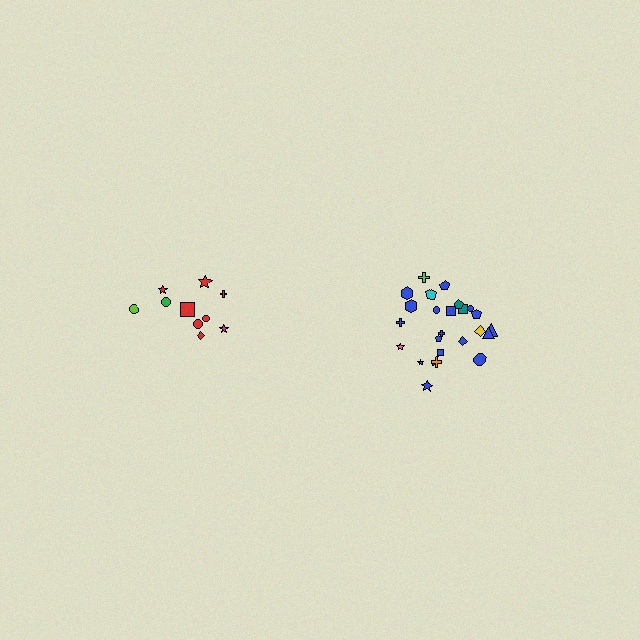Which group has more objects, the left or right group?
The right group.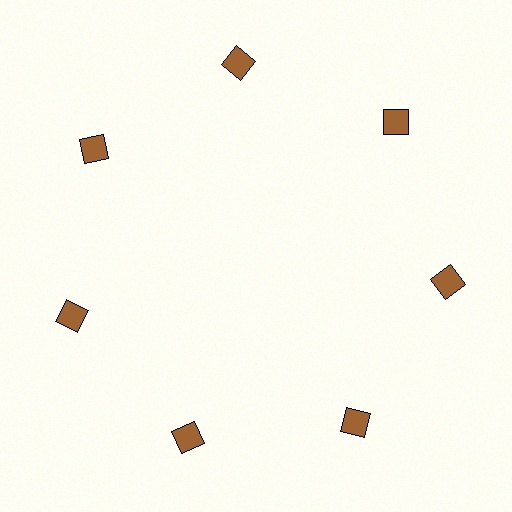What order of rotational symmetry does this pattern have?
This pattern has 7-fold rotational symmetry.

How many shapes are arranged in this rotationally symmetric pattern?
There are 7 shapes, arranged in 7 groups of 1.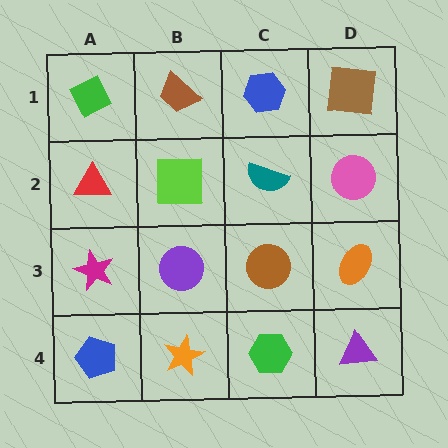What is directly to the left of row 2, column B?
A red triangle.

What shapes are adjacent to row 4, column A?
A magenta star (row 3, column A), an orange star (row 4, column B).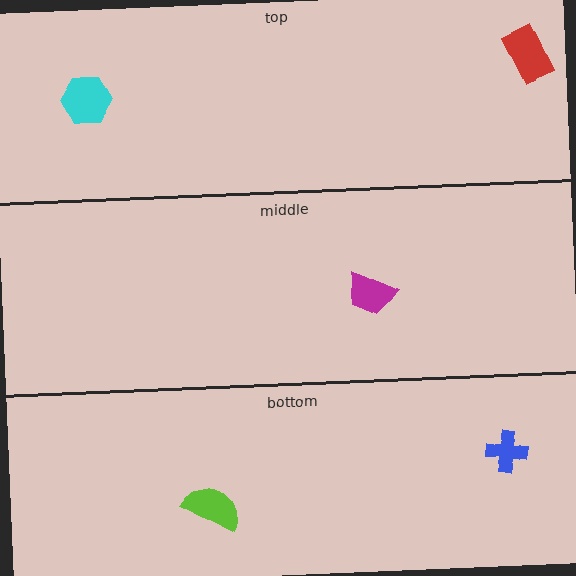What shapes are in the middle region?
The magenta trapezoid.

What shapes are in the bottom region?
The lime semicircle, the blue cross.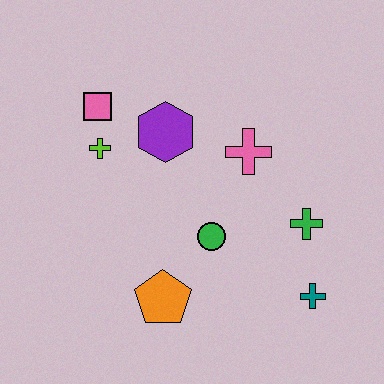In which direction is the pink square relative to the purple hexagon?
The pink square is to the left of the purple hexagon.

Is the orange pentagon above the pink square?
No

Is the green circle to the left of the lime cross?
No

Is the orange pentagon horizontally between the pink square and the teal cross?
Yes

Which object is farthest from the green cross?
The pink square is farthest from the green cross.